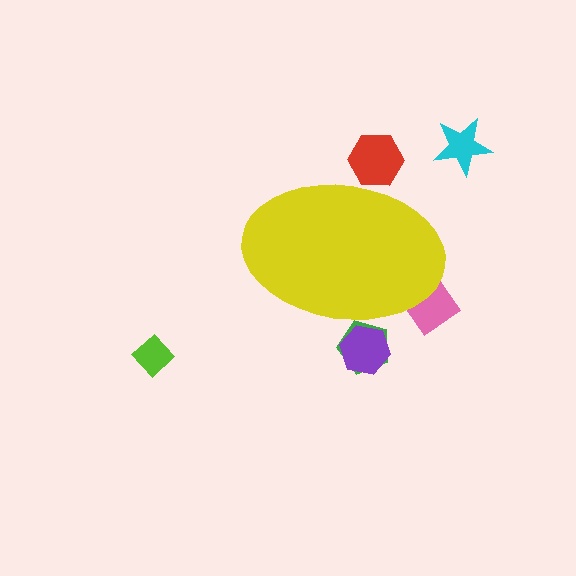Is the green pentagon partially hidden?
Yes, the green pentagon is partially hidden behind the yellow ellipse.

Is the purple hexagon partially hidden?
Yes, the purple hexagon is partially hidden behind the yellow ellipse.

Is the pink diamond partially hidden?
Yes, the pink diamond is partially hidden behind the yellow ellipse.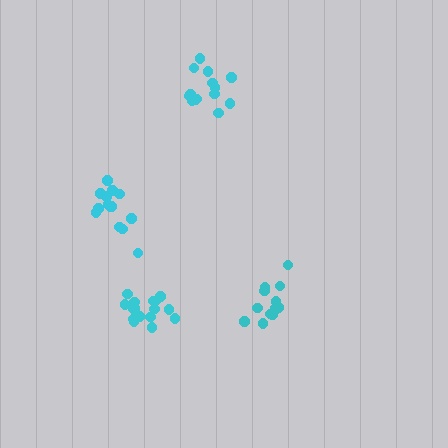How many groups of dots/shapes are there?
There are 4 groups.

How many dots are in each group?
Group 1: 14 dots, Group 2: 13 dots, Group 3: 14 dots, Group 4: 17 dots (58 total).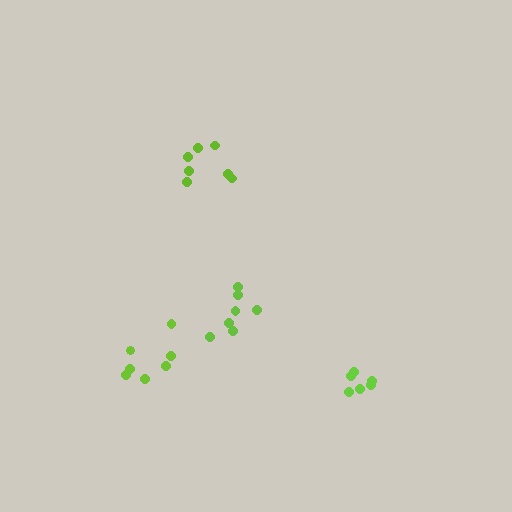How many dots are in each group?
Group 1: 6 dots, Group 2: 7 dots, Group 3: 7 dots, Group 4: 7 dots (27 total).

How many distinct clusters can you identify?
There are 4 distinct clusters.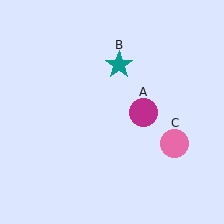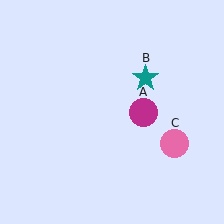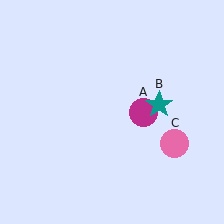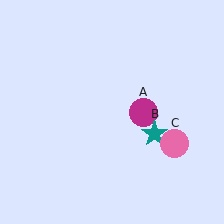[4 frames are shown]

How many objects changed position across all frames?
1 object changed position: teal star (object B).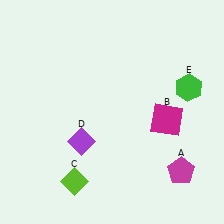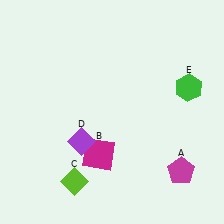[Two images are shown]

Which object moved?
The magenta square (B) moved left.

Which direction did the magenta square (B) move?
The magenta square (B) moved left.